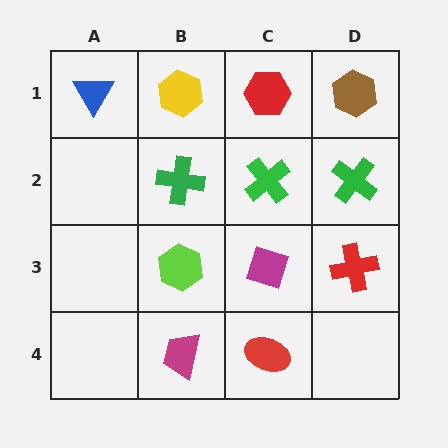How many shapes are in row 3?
3 shapes.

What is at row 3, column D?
A red cross.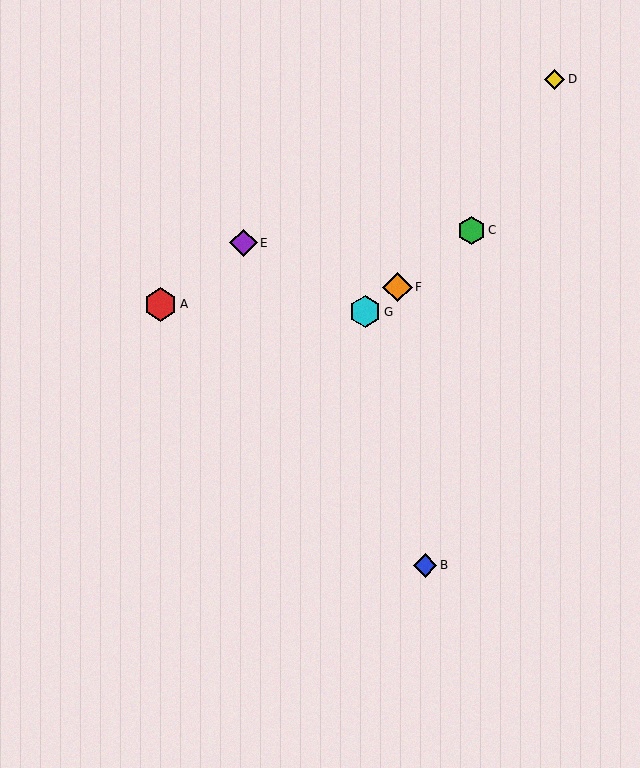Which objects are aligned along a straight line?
Objects C, F, G are aligned along a straight line.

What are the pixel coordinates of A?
Object A is at (160, 304).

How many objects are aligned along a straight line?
3 objects (C, F, G) are aligned along a straight line.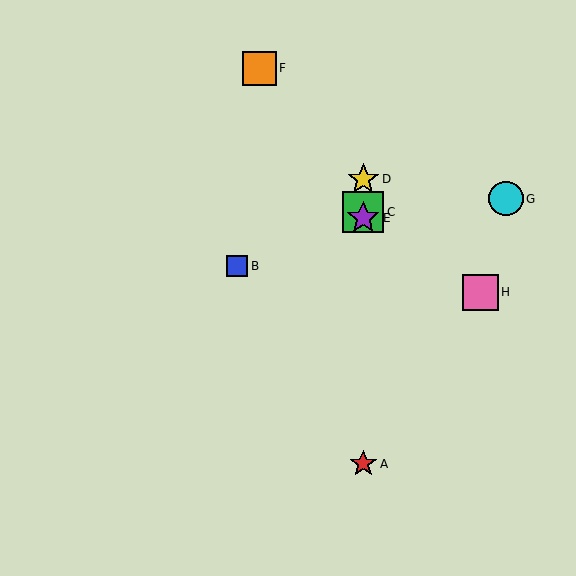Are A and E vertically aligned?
Yes, both are at x≈363.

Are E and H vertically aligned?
No, E is at x≈363 and H is at x≈480.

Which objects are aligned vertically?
Objects A, C, D, E are aligned vertically.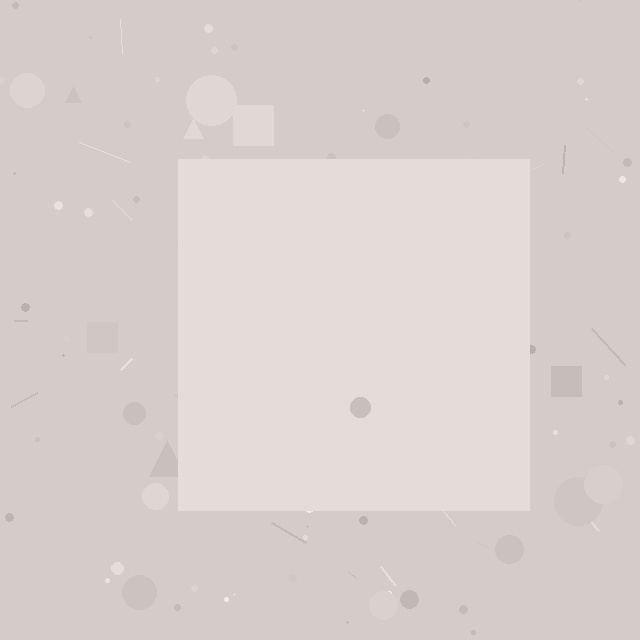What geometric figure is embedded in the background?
A square is embedded in the background.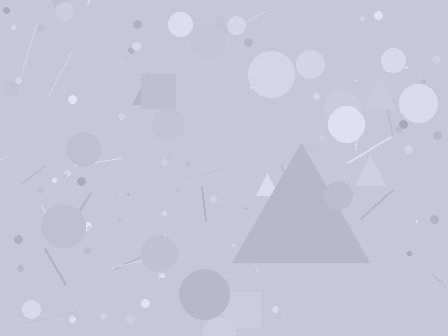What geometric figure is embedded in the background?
A triangle is embedded in the background.